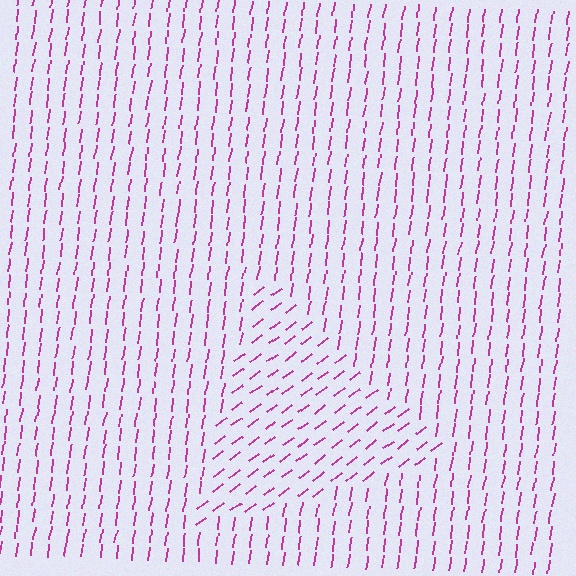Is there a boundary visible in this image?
Yes, there is a texture boundary formed by a change in line orientation.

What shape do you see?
I see a triangle.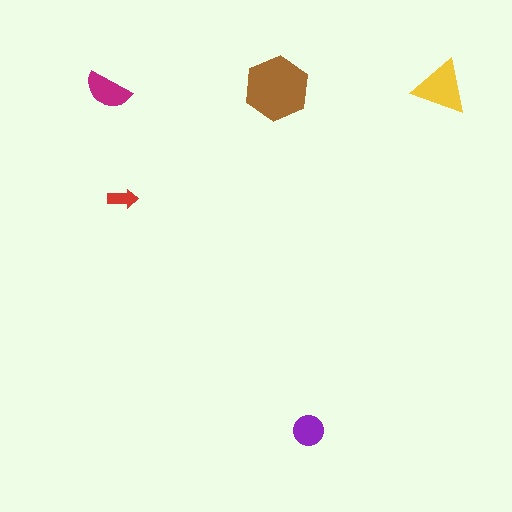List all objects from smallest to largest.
The red arrow, the purple circle, the magenta semicircle, the yellow triangle, the brown hexagon.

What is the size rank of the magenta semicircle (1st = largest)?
3rd.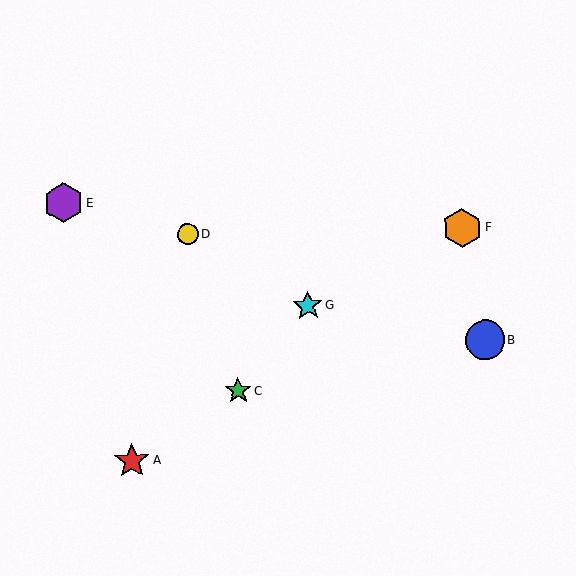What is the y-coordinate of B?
Object B is at y≈340.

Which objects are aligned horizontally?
Objects D, F are aligned horizontally.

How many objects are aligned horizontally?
2 objects (D, F) are aligned horizontally.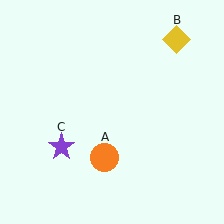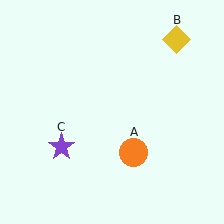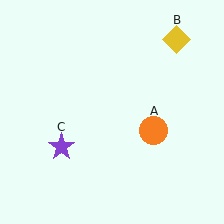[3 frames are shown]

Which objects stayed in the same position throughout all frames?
Yellow diamond (object B) and purple star (object C) remained stationary.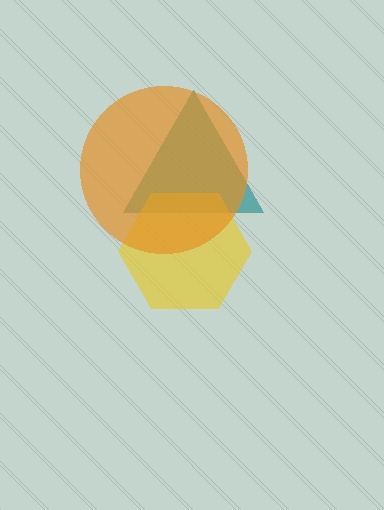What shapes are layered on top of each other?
The layered shapes are: a teal triangle, a yellow hexagon, an orange circle.